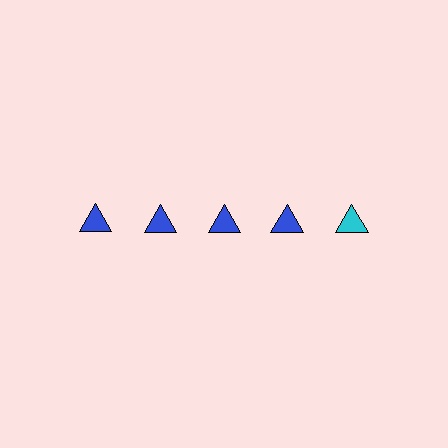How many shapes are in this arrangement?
There are 5 shapes arranged in a grid pattern.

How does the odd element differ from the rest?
It has a different color: cyan instead of blue.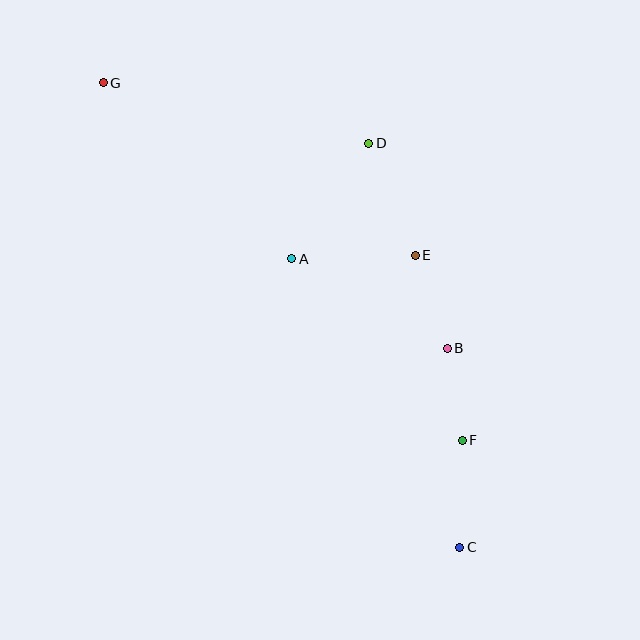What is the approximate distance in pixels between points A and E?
The distance between A and E is approximately 124 pixels.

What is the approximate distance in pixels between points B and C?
The distance between B and C is approximately 199 pixels.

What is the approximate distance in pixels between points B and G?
The distance between B and G is approximately 435 pixels.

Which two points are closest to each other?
Points B and F are closest to each other.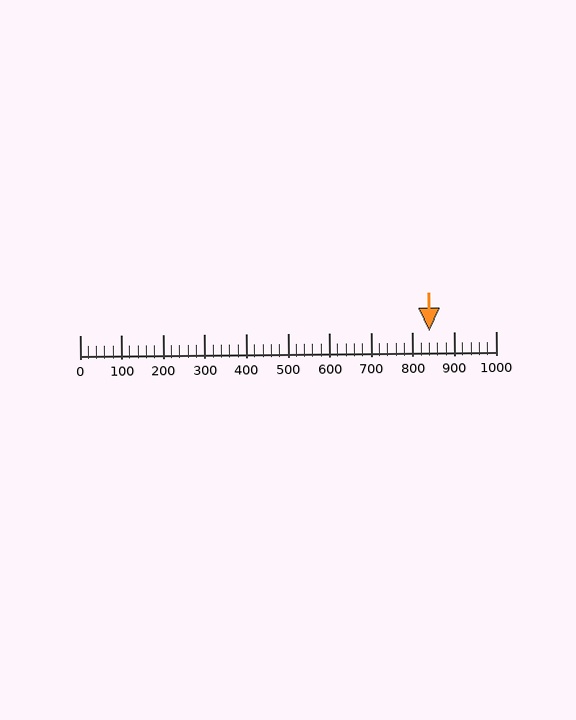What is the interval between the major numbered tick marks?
The major tick marks are spaced 100 units apart.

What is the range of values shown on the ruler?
The ruler shows values from 0 to 1000.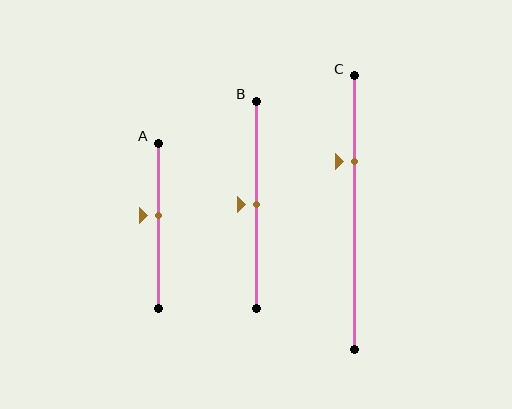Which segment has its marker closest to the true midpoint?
Segment B has its marker closest to the true midpoint.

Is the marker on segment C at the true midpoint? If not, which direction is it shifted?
No, the marker on segment C is shifted upward by about 19% of the segment length.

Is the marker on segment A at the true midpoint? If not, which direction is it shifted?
No, the marker on segment A is shifted upward by about 7% of the segment length.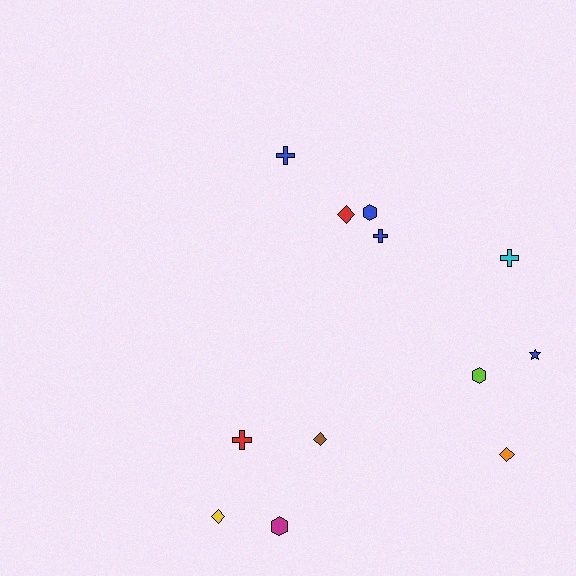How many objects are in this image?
There are 12 objects.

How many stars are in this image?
There is 1 star.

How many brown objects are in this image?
There is 1 brown object.